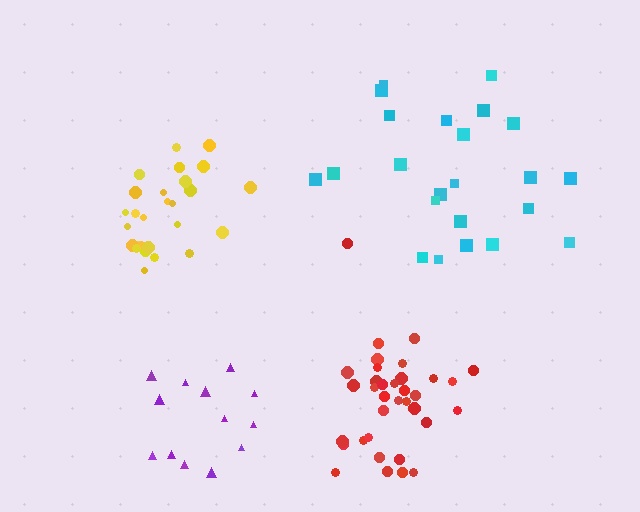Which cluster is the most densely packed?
Red.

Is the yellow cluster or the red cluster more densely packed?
Red.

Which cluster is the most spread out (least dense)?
Cyan.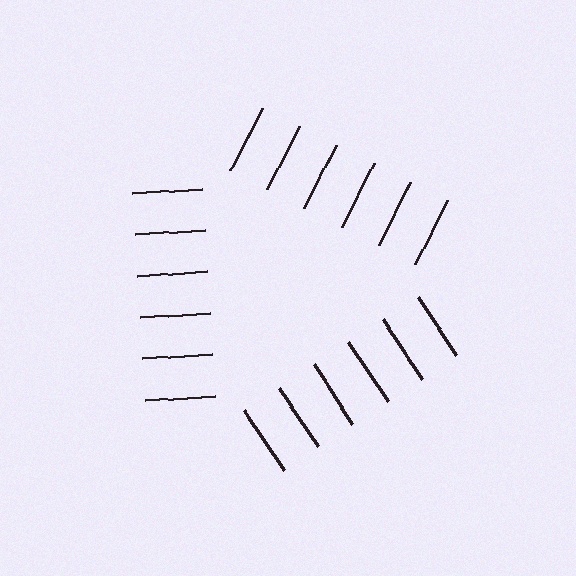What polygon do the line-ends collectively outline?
An illusory triangle — the line segments terminate on its edges but no continuous stroke is drawn.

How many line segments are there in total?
18 — 6 along each of the 3 edges.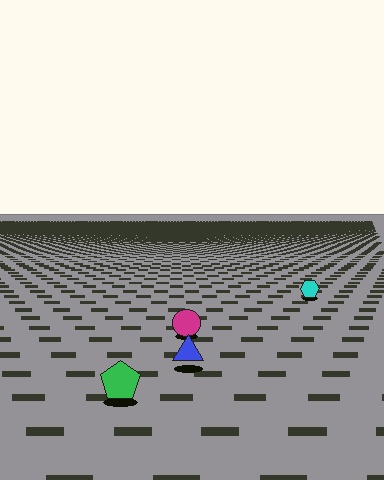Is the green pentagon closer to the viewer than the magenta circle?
Yes. The green pentagon is closer — you can tell from the texture gradient: the ground texture is coarser near it.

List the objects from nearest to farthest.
From nearest to farthest: the green pentagon, the blue triangle, the magenta circle, the cyan hexagon.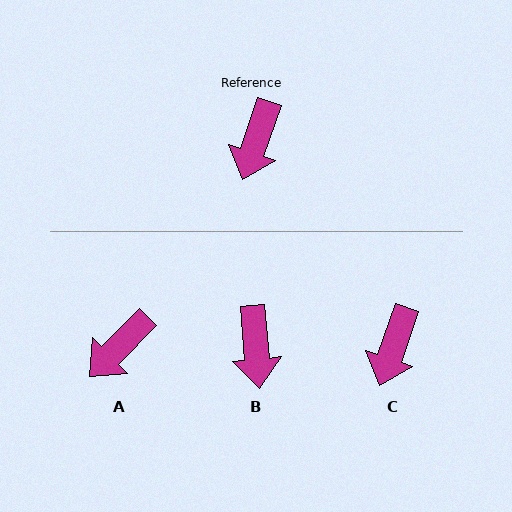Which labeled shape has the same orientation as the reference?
C.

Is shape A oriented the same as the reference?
No, it is off by about 26 degrees.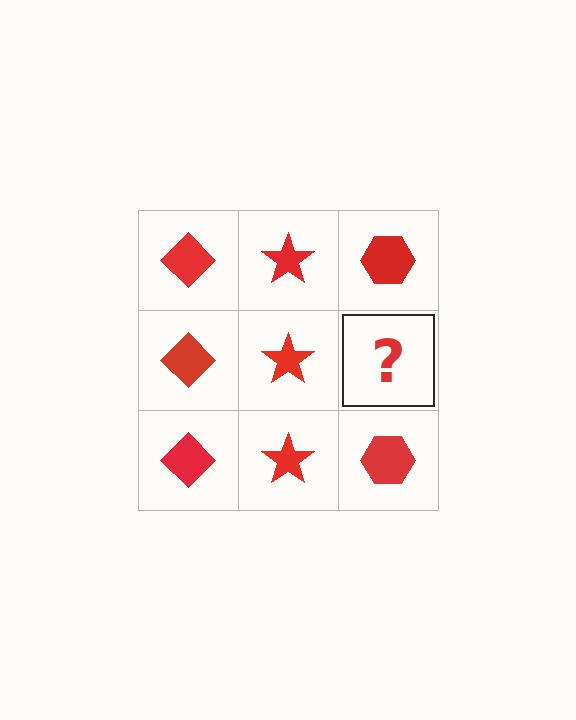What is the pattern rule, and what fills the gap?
The rule is that each column has a consistent shape. The gap should be filled with a red hexagon.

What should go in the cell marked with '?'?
The missing cell should contain a red hexagon.